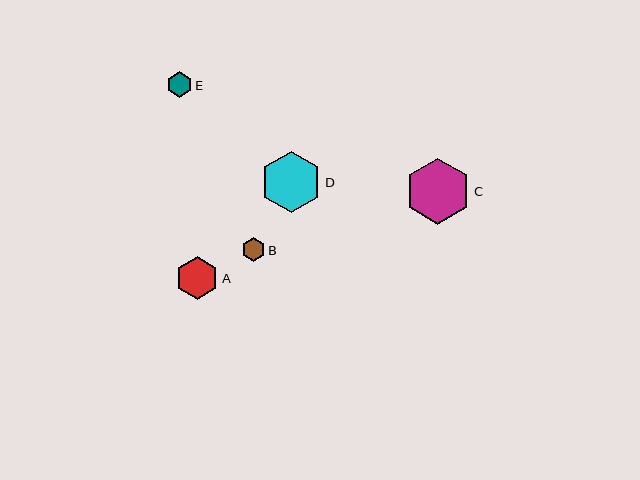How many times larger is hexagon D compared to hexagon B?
Hexagon D is approximately 2.6 times the size of hexagon B.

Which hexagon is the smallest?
Hexagon B is the smallest with a size of approximately 23 pixels.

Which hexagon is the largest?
Hexagon C is the largest with a size of approximately 66 pixels.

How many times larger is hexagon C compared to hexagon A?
Hexagon C is approximately 1.5 times the size of hexagon A.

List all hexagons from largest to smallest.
From largest to smallest: C, D, A, E, B.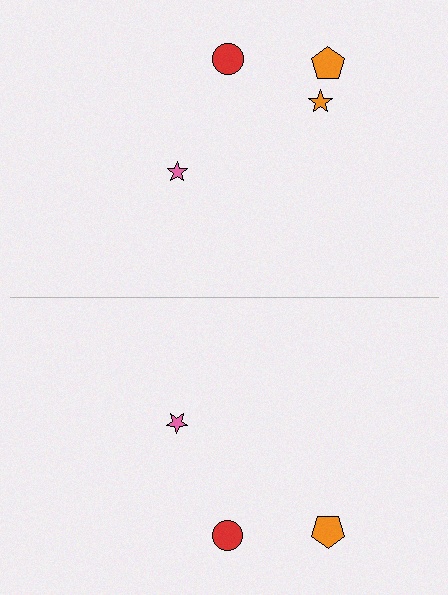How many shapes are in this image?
There are 7 shapes in this image.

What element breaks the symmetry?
A orange star is missing from the bottom side.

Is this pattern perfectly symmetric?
No, the pattern is not perfectly symmetric. A orange star is missing from the bottom side.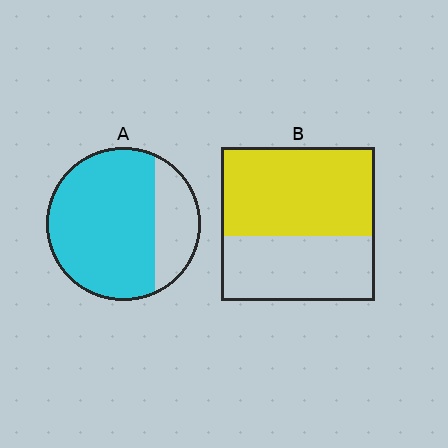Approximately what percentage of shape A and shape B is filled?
A is approximately 75% and B is approximately 60%.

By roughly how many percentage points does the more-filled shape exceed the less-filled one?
By roughly 15 percentage points (A over B).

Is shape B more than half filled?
Yes.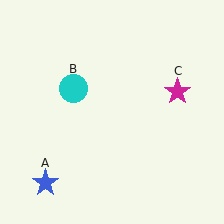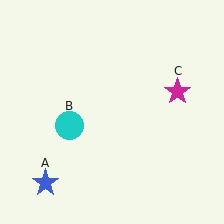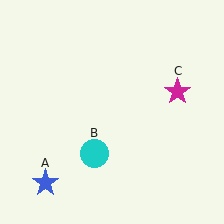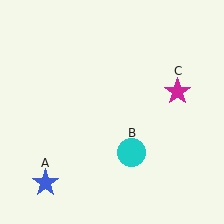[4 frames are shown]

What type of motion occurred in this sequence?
The cyan circle (object B) rotated counterclockwise around the center of the scene.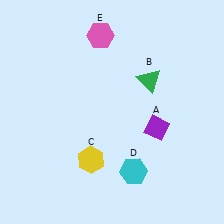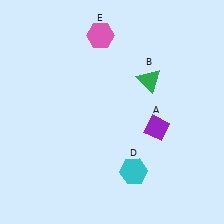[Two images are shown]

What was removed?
The yellow hexagon (C) was removed in Image 2.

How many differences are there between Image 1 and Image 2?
There is 1 difference between the two images.